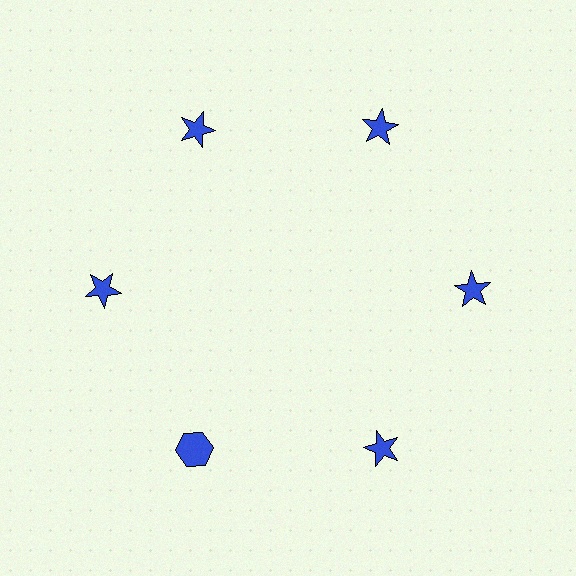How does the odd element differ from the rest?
It has a different shape: hexagon instead of star.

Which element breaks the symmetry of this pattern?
The blue hexagon at roughly the 7 o'clock position breaks the symmetry. All other shapes are blue stars.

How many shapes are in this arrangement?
There are 6 shapes arranged in a ring pattern.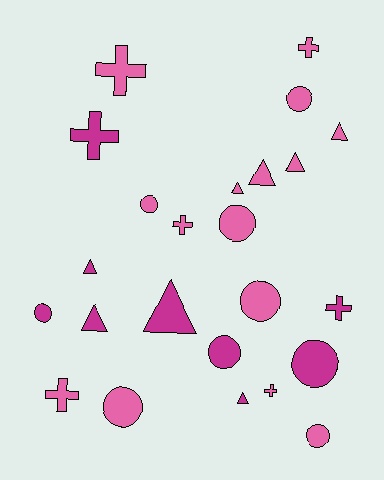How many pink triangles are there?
There are 4 pink triangles.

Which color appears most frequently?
Pink, with 15 objects.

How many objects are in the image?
There are 24 objects.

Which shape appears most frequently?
Circle, with 9 objects.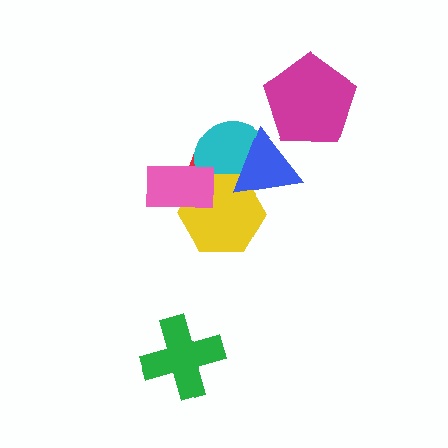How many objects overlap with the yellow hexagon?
4 objects overlap with the yellow hexagon.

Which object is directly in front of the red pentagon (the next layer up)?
The cyan circle is directly in front of the red pentagon.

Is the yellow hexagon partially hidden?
Yes, it is partially covered by another shape.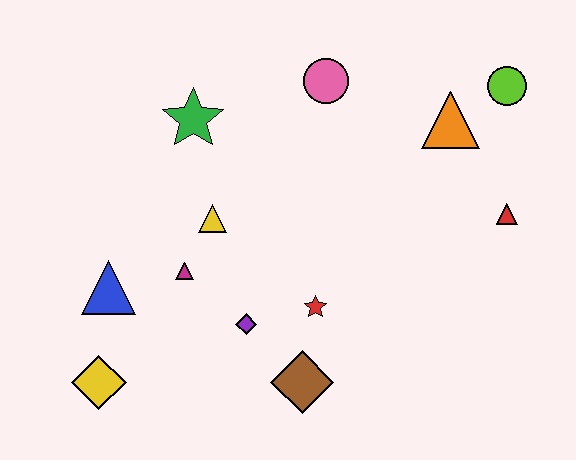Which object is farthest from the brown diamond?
The lime circle is farthest from the brown diamond.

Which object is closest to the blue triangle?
The magenta triangle is closest to the blue triangle.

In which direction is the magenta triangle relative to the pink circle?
The magenta triangle is below the pink circle.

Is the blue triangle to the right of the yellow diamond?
Yes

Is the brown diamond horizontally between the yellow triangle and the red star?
Yes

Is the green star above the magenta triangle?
Yes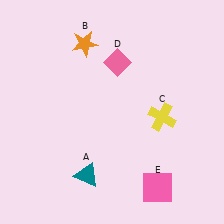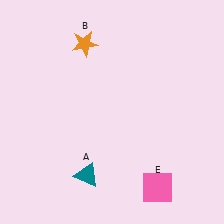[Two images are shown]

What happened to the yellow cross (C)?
The yellow cross (C) was removed in Image 2. It was in the bottom-right area of Image 1.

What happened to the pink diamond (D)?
The pink diamond (D) was removed in Image 2. It was in the top-right area of Image 1.